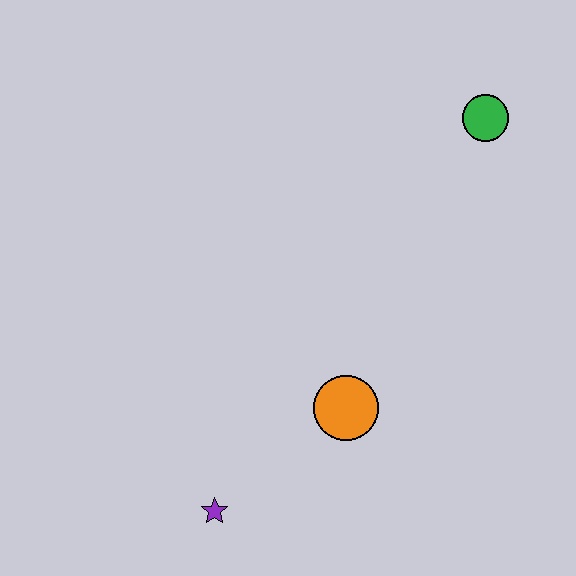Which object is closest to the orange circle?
The purple star is closest to the orange circle.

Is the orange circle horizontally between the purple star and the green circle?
Yes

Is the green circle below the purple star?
No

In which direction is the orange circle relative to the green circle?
The orange circle is below the green circle.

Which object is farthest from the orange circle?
The green circle is farthest from the orange circle.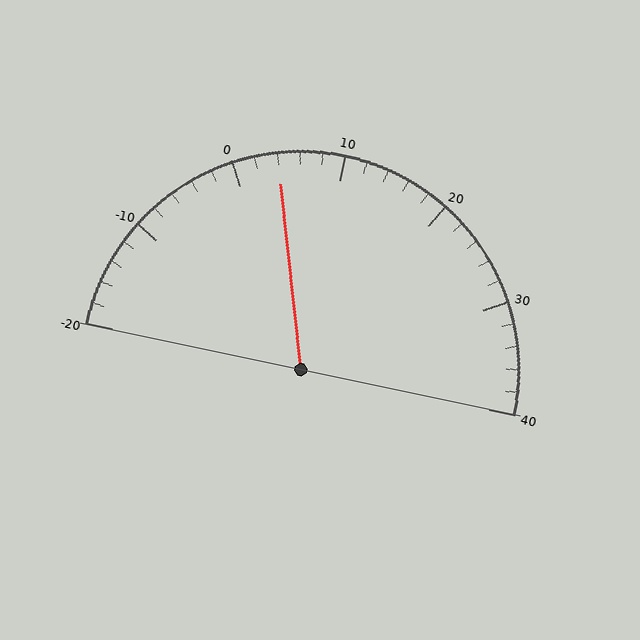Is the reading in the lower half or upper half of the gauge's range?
The reading is in the lower half of the range (-20 to 40).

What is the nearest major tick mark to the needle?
The nearest major tick mark is 0.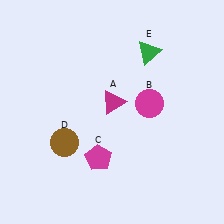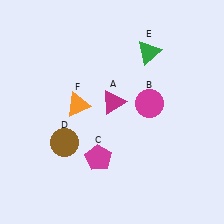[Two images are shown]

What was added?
An orange triangle (F) was added in Image 2.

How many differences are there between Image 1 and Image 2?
There is 1 difference between the two images.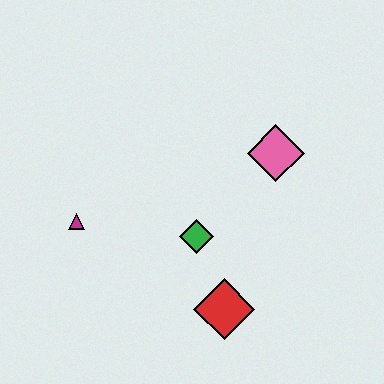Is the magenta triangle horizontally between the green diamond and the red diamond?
No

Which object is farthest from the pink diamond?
The magenta triangle is farthest from the pink diamond.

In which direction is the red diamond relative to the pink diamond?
The red diamond is below the pink diamond.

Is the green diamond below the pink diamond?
Yes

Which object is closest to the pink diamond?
The green diamond is closest to the pink diamond.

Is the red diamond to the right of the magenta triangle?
Yes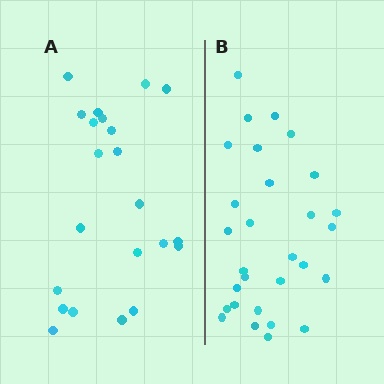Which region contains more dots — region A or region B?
Region B (the right region) has more dots.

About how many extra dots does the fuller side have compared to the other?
Region B has roughly 8 or so more dots than region A.